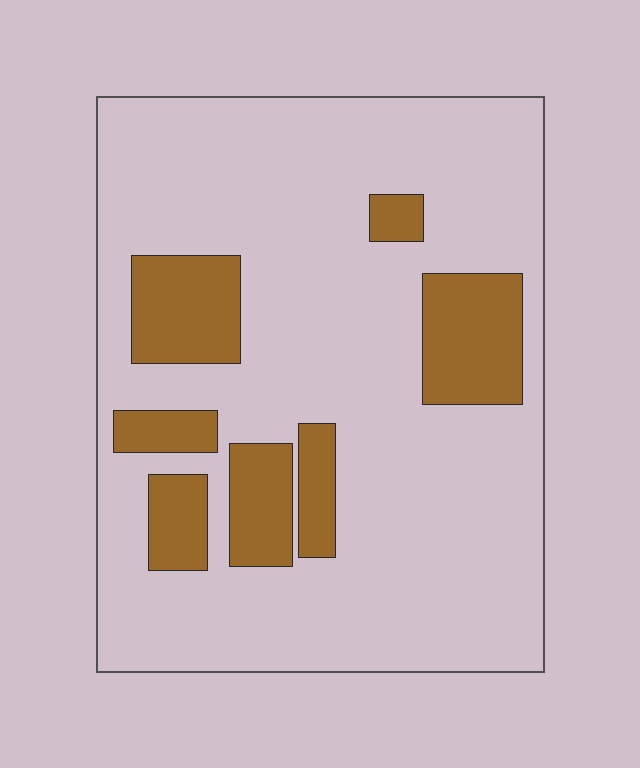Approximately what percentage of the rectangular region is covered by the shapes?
Approximately 20%.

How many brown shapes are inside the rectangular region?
7.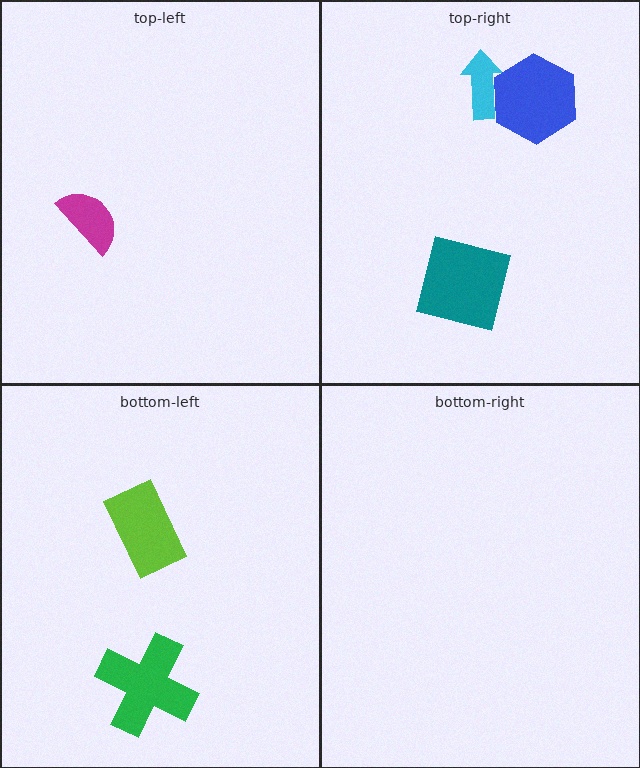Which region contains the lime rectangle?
The bottom-left region.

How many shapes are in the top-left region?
1.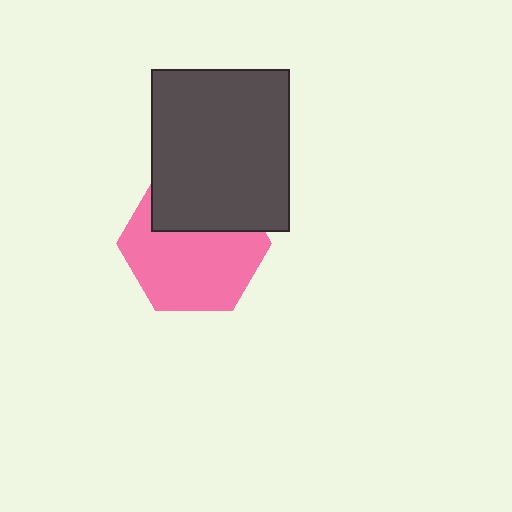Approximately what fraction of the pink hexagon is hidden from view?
Roughly 34% of the pink hexagon is hidden behind the dark gray rectangle.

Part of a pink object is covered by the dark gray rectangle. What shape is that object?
It is a hexagon.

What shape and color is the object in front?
The object in front is a dark gray rectangle.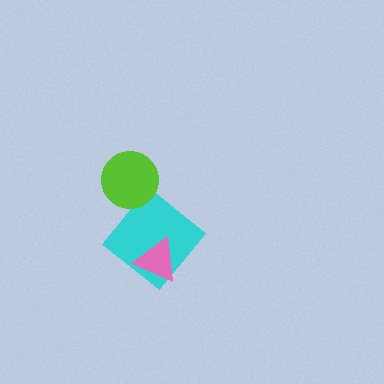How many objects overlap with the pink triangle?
1 object overlaps with the pink triangle.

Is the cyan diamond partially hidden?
Yes, it is partially covered by another shape.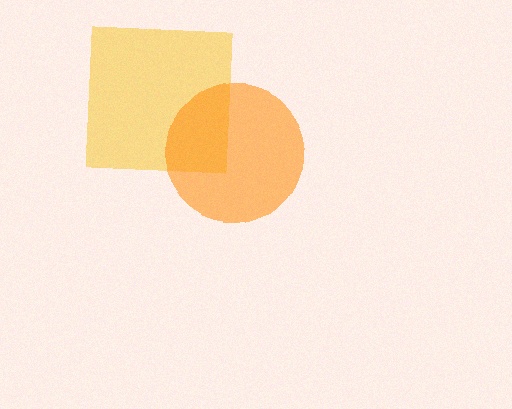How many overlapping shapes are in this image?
There are 2 overlapping shapes in the image.